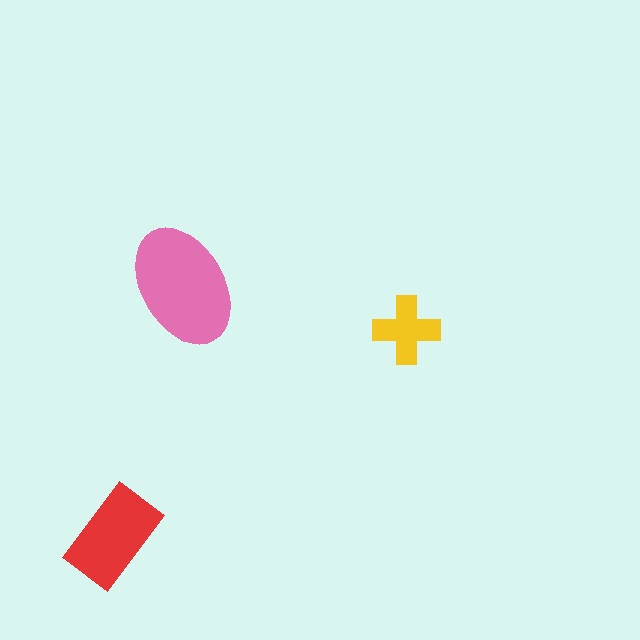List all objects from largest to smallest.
The pink ellipse, the red rectangle, the yellow cross.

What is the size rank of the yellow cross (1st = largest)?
3rd.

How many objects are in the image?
There are 3 objects in the image.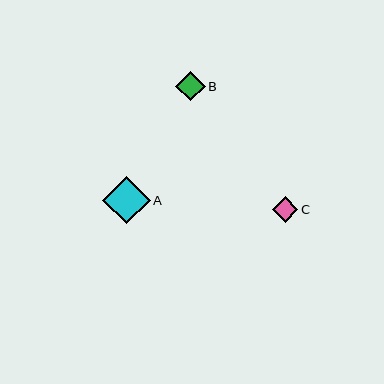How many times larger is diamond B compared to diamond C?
Diamond B is approximately 1.1 times the size of diamond C.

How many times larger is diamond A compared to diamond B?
Diamond A is approximately 1.6 times the size of diamond B.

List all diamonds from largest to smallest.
From largest to smallest: A, B, C.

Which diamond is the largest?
Diamond A is the largest with a size of approximately 48 pixels.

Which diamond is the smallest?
Diamond C is the smallest with a size of approximately 26 pixels.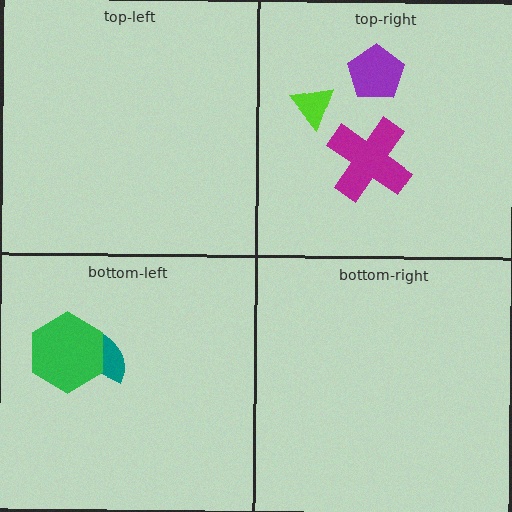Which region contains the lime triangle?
The top-right region.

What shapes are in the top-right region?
The purple pentagon, the magenta cross, the lime triangle.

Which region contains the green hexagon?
The bottom-left region.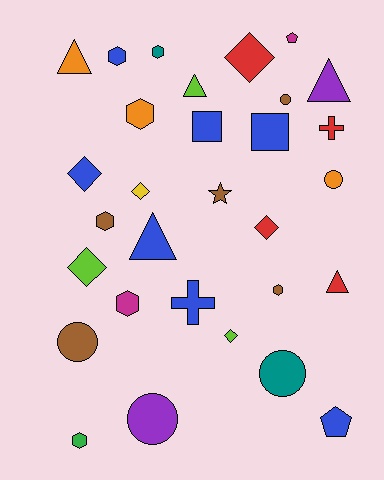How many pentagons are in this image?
There are 2 pentagons.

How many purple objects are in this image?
There are 2 purple objects.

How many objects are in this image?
There are 30 objects.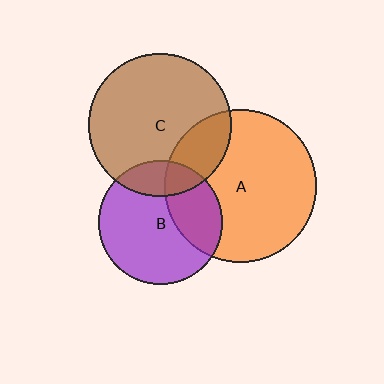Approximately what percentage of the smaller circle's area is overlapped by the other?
Approximately 20%.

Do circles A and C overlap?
Yes.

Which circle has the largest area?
Circle A (orange).